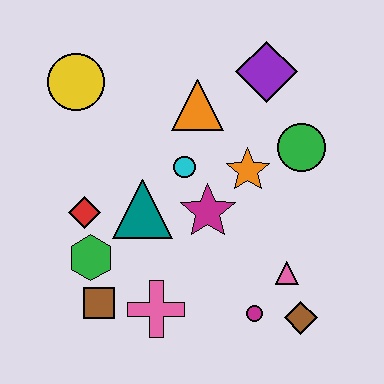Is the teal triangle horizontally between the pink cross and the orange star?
No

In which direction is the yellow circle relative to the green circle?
The yellow circle is to the left of the green circle.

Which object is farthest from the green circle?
The brown square is farthest from the green circle.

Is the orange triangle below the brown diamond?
No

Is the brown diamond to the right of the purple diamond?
Yes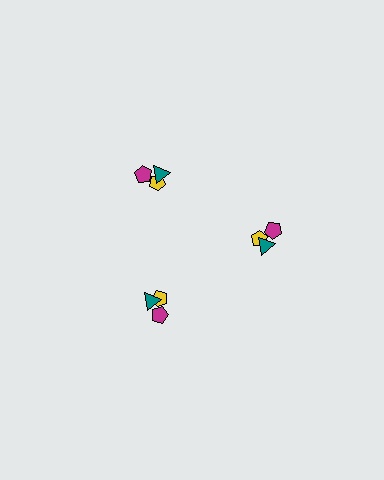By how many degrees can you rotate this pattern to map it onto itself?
The pattern maps onto itself every 120 degrees of rotation.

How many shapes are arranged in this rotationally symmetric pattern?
There are 9 shapes, arranged in 3 groups of 3.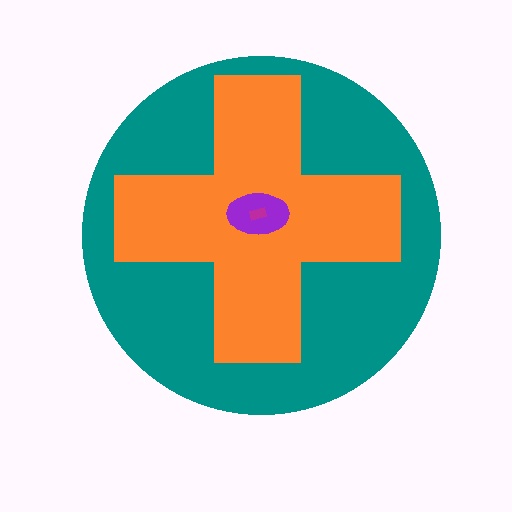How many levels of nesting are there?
4.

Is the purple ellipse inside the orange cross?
Yes.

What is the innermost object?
The magenta rectangle.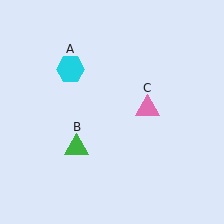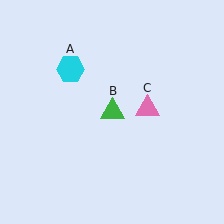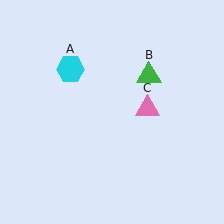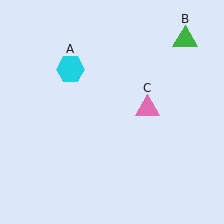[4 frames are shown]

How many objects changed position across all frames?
1 object changed position: green triangle (object B).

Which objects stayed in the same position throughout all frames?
Cyan hexagon (object A) and pink triangle (object C) remained stationary.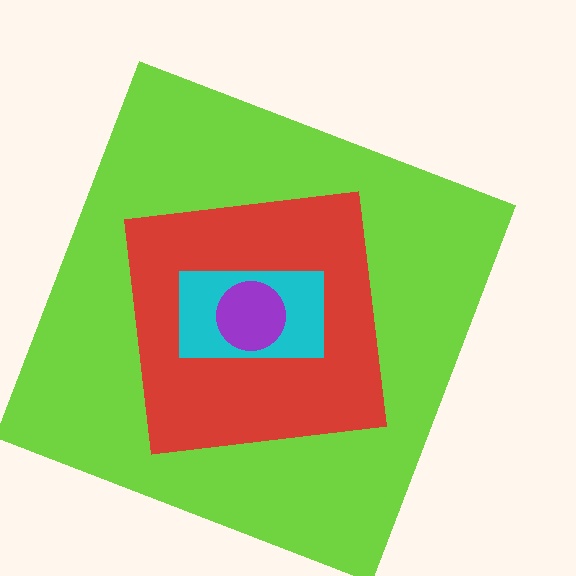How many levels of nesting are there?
4.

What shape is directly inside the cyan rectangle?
The purple circle.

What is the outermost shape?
The lime square.